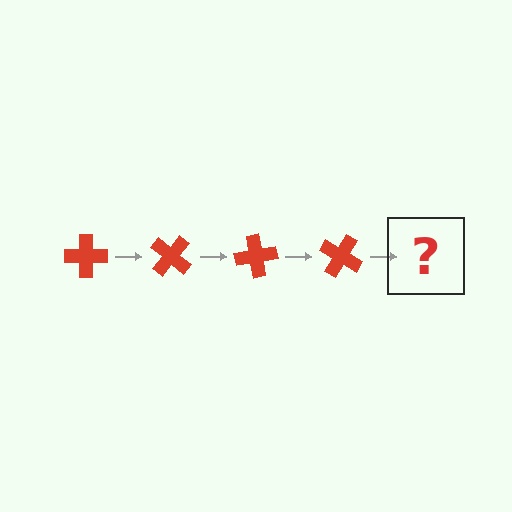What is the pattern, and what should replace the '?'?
The pattern is that the cross rotates 40 degrees each step. The '?' should be a red cross rotated 160 degrees.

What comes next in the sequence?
The next element should be a red cross rotated 160 degrees.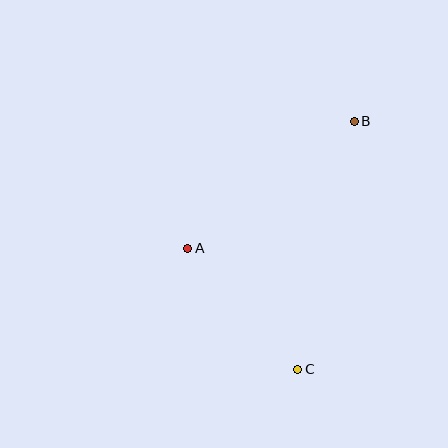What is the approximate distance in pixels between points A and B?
The distance between A and B is approximately 209 pixels.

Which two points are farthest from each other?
Points B and C are farthest from each other.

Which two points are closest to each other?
Points A and C are closest to each other.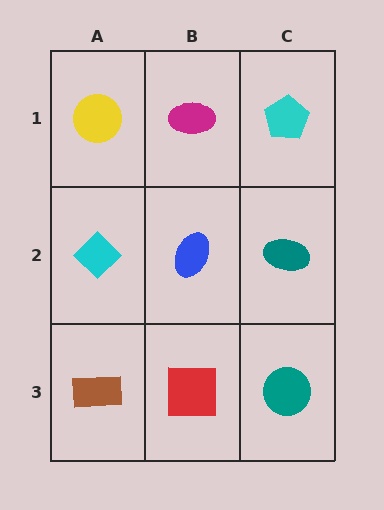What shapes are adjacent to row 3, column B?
A blue ellipse (row 2, column B), a brown rectangle (row 3, column A), a teal circle (row 3, column C).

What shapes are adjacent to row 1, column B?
A blue ellipse (row 2, column B), a yellow circle (row 1, column A), a cyan pentagon (row 1, column C).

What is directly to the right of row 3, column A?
A red square.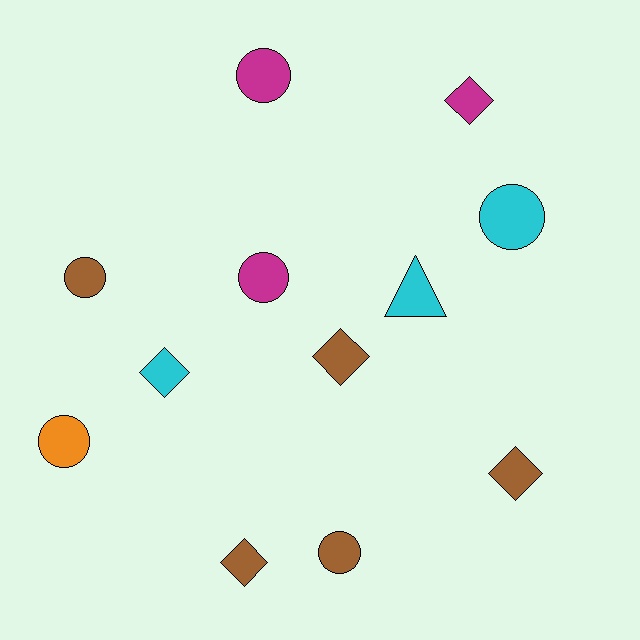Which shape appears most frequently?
Circle, with 6 objects.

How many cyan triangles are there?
There is 1 cyan triangle.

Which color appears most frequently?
Brown, with 5 objects.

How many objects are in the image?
There are 12 objects.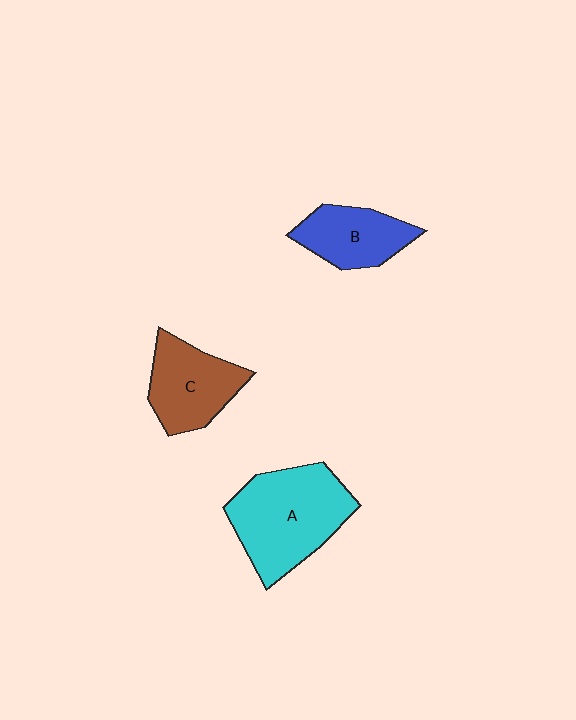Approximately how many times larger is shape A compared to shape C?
Approximately 1.5 times.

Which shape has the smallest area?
Shape B (blue).